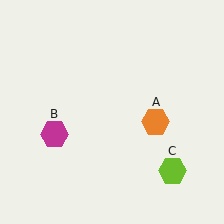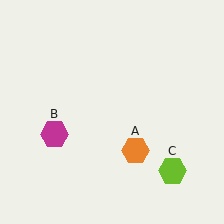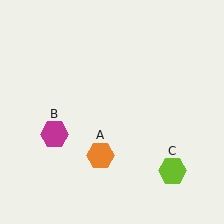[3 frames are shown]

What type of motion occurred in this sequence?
The orange hexagon (object A) rotated clockwise around the center of the scene.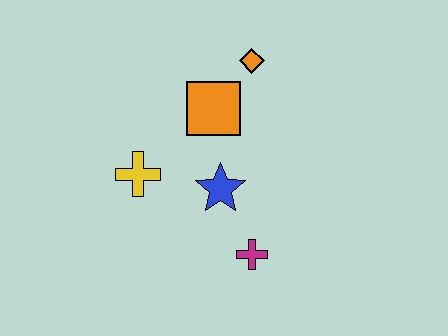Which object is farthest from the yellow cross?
The orange diamond is farthest from the yellow cross.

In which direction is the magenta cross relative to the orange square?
The magenta cross is below the orange square.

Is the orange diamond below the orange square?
No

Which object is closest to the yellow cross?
The blue star is closest to the yellow cross.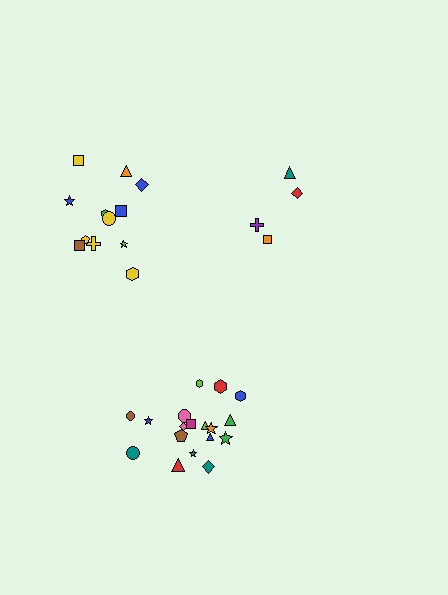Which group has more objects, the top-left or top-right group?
The top-left group.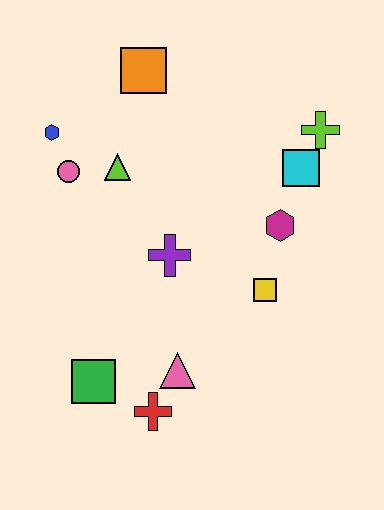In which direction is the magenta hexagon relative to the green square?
The magenta hexagon is to the right of the green square.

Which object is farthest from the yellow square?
The blue hexagon is farthest from the yellow square.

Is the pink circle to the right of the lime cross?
No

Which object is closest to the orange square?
The lime triangle is closest to the orange square.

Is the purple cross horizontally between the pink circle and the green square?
No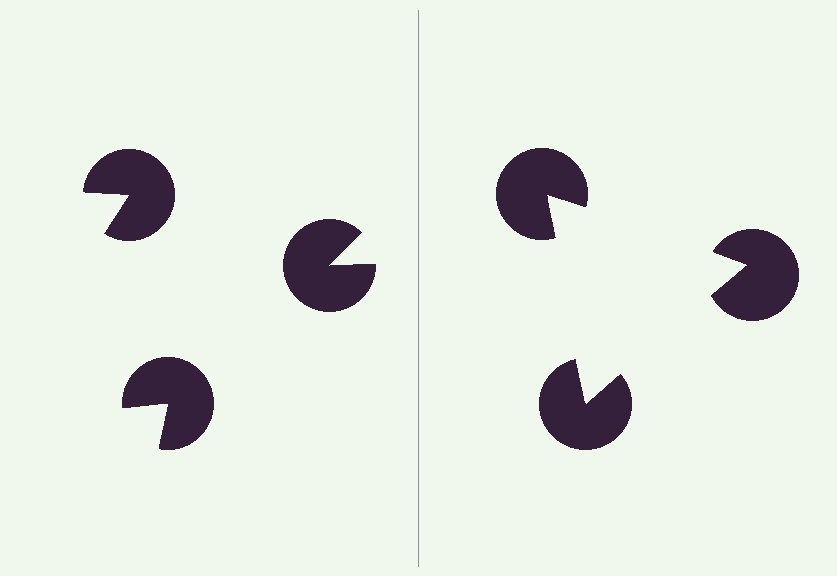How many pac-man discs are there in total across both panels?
6 — 3 on each side.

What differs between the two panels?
The pac-man discs are positioned identically on both sides; only the wedge orientations differ. On the right they align to a triangle; on the left they are misaligned.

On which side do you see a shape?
An illusory triangle appears on the right side. On the left side the wedge cuts are rotated, so no coherent shape forms.